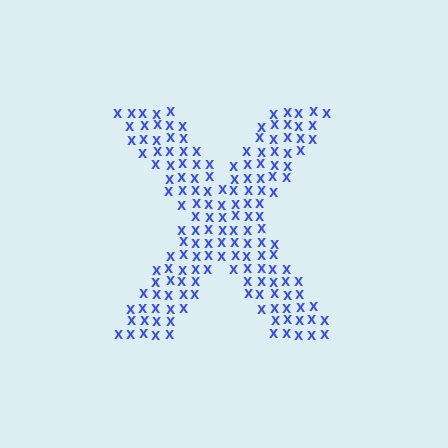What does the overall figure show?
The overall figure shows the letter X.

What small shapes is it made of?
It is made of small letter X's.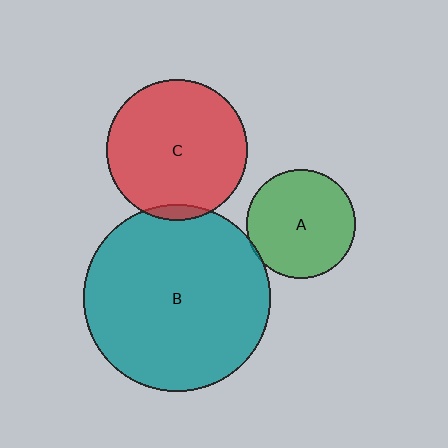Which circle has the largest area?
Circle B (teal).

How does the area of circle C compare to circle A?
Approximately 1.7 times.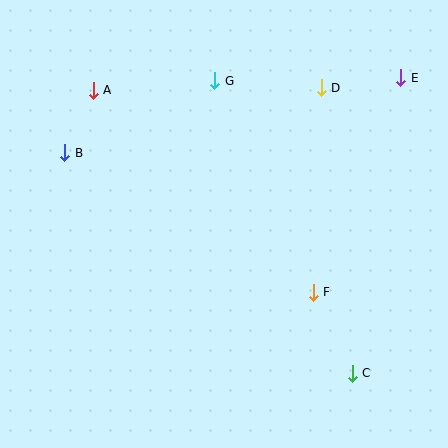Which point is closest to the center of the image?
Point F at (313, 292) is closest to the center.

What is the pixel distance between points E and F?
The distance between E and F is 232 pixels.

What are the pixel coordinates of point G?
Point G is at (215, 81).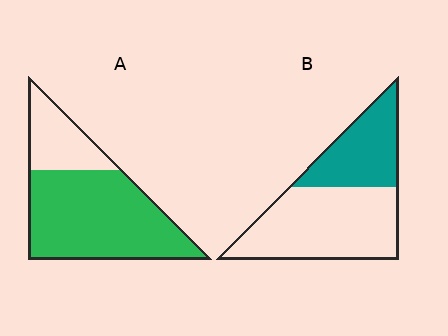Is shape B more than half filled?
No.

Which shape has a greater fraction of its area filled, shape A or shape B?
Shape A.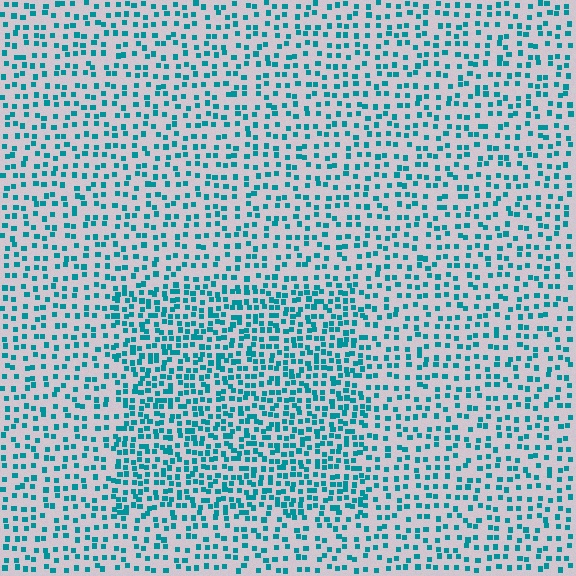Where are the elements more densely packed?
The elements are more densely packed inside the rectangle boundary.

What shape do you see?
I see a rectangle.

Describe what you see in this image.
The image contains small teal elements arranged at two different densities. A rectangle-shaped region is visible where the elements are more densely packed than the surrounding area.